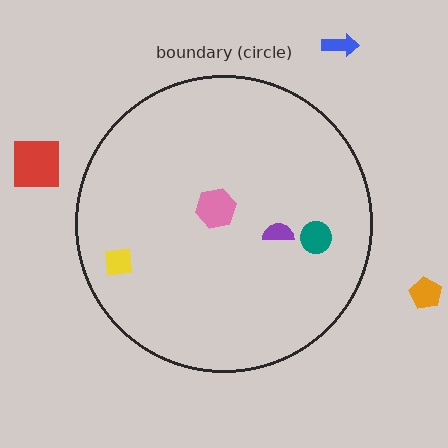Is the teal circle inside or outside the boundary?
Inside.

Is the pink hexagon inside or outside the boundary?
Inside.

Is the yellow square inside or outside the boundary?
Inside.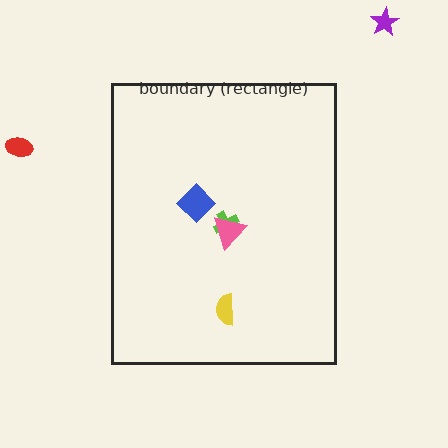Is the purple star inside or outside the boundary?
Outside.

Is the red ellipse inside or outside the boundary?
Outside.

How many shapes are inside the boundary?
4 inside, 2 outside.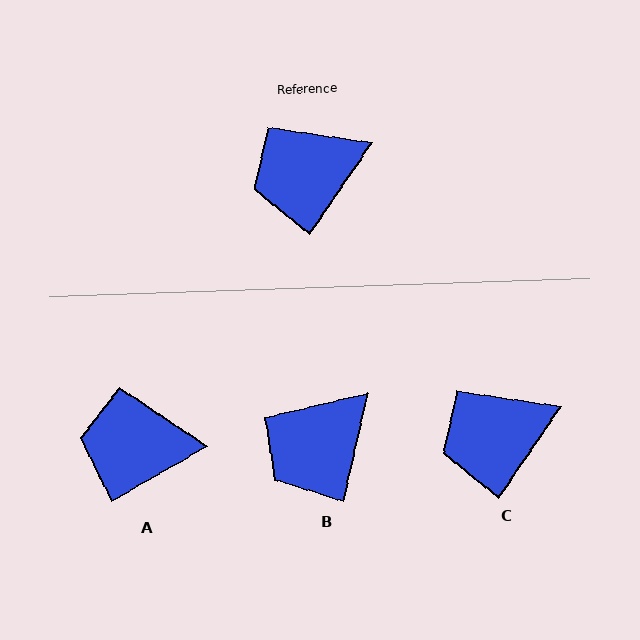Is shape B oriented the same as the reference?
No, it is off by about 21 degrees.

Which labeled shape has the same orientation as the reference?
C.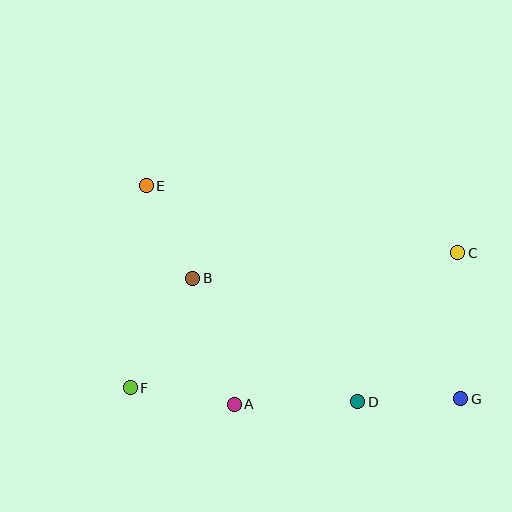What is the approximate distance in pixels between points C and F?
The distance between C and F is approximately 354 pixels.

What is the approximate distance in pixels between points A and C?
The distance between A and C is approximately 270 pixels.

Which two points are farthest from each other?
Points E and G are farthest from each other.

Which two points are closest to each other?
Points D and G are closest to each other.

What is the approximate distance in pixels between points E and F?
The distance between E and F is approximately 203 pixels.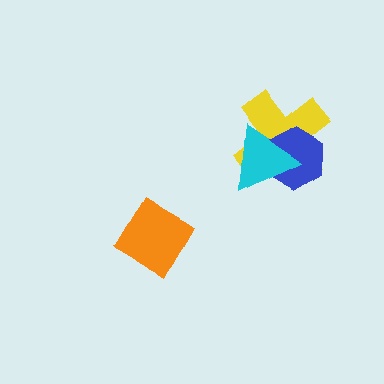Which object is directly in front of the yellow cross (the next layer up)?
The blue hexagon is directly in front of the yellow cross.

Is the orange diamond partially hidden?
No, no other shape covers it.